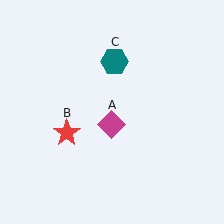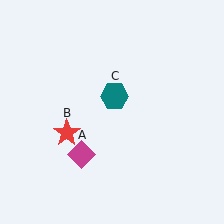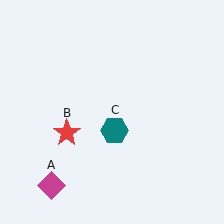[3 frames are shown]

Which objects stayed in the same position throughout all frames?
Red star (object B) remained stationary.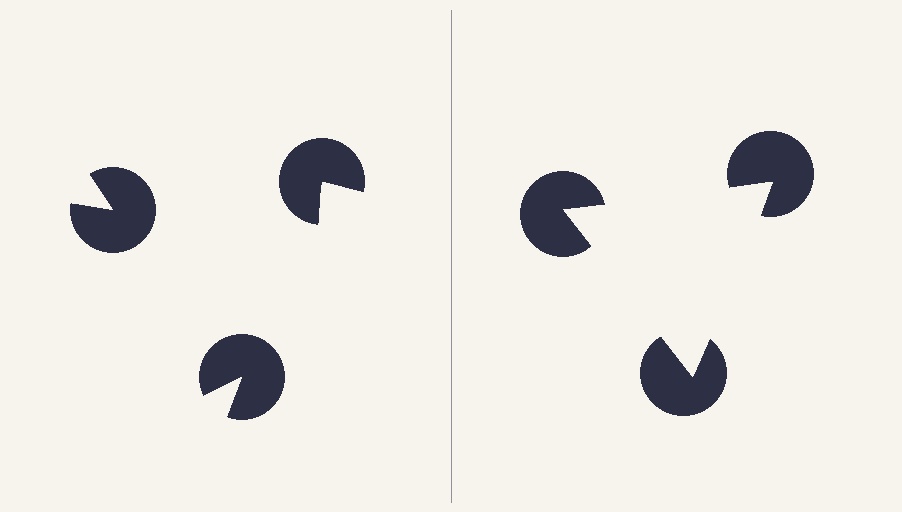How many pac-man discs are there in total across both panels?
6 — 3 on each side.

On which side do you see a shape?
An illusory triangle appears on the right side. On the left side the wedge cuts are rotated, so no coherent shape forms.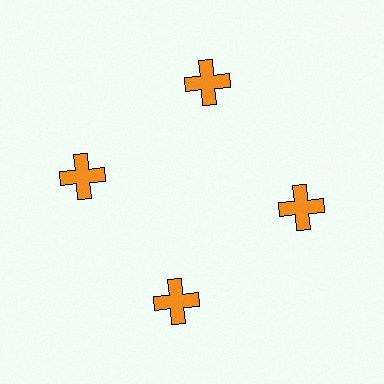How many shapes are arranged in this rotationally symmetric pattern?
There are 4 shapes, arranged in 4 groups of 1.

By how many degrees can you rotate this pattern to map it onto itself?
The pattern maps onto itself every 90 degrees of rotation.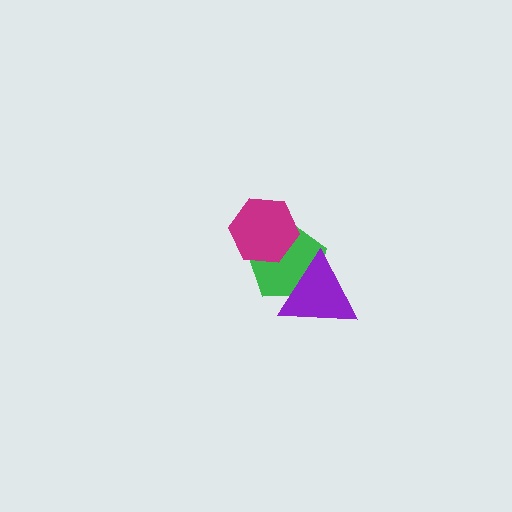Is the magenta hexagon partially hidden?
No, no other shape covers it.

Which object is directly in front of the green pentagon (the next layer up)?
The magenta hexagon is directly in front of the green pentagon.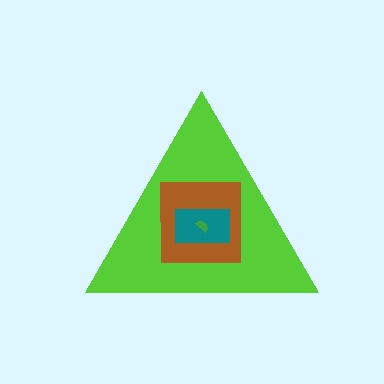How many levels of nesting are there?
4.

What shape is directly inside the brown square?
The teal rectangle.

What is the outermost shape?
The lime triangle.